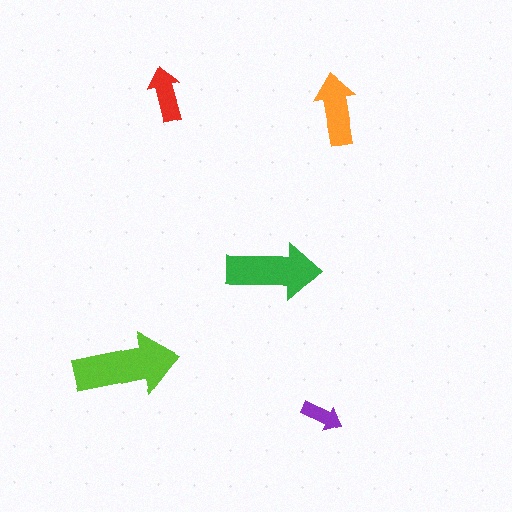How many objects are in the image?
There are 5 objects in the image.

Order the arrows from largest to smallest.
the lime one, the green one, the orange one, the red one, the purple one.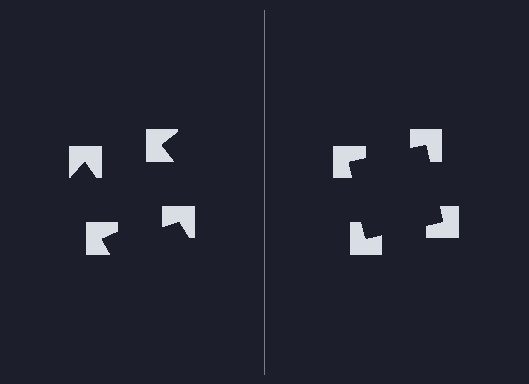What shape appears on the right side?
An illusory square.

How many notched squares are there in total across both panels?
8 — 4 on each side.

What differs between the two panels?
The notched squares are positioned identically on both sides; only the wedge orientations differ. On the right they align to a square; on the left they are misaligned.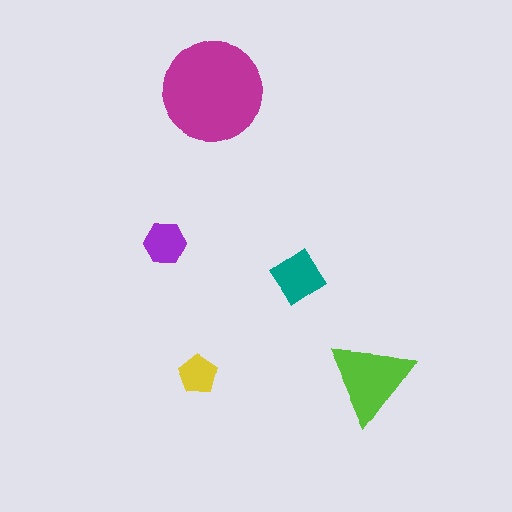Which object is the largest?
The magenta circle.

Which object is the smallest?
The yellow pentagon.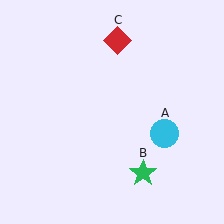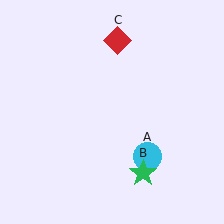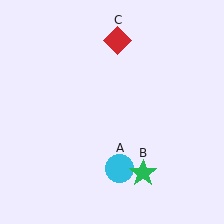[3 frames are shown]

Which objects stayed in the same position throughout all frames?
Green star (object B) and red diamond (object C) remained stationary.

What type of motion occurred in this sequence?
The cyan circle (object A) rotated clockwise around the center of the scene.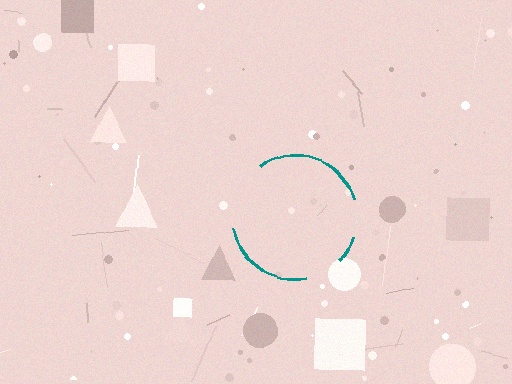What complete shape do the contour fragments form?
The contour fragments form a circle.